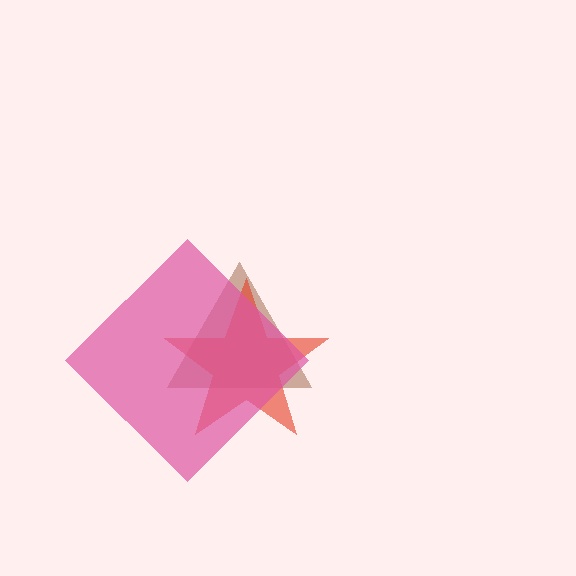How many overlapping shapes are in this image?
There are 3 overlapping shapes in the image.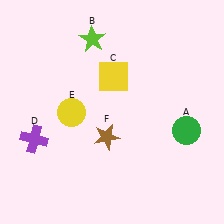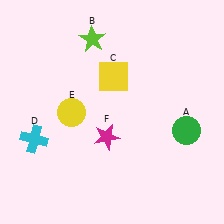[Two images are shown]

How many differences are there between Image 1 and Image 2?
There are 2 differences between the two images.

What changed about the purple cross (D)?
In Image 1, D is purple. In Image 2, it changed to cyan.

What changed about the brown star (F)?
In Image 1, F is brown. In Image 2, it changed to magenta.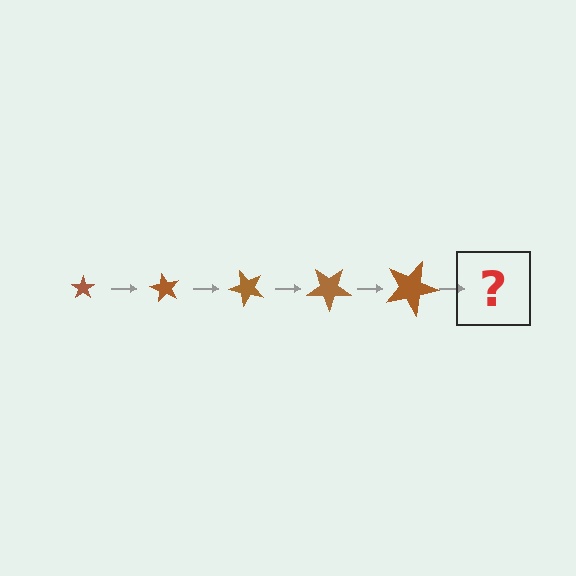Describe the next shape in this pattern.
It should be a star, larger than the previous one and rotated 300 degrees from the start.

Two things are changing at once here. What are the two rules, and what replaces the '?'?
The two rules are that the star grows larger each step and it rotates 60 degrees each step. The '?' should be a star, larger than the previous one and rotated 300 degrees from the start.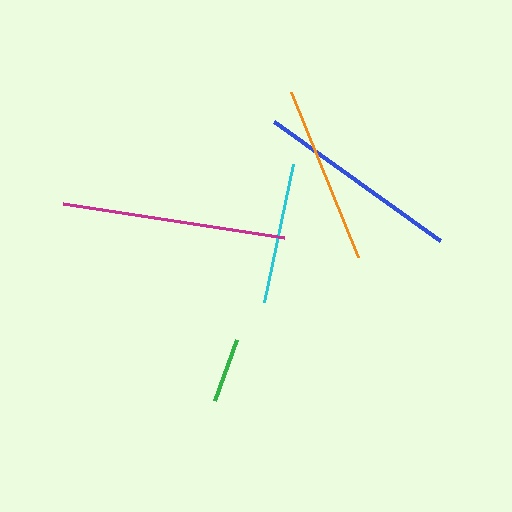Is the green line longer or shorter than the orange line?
The orange line is longer than the green line.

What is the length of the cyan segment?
The cyan segment is approximately 141 pixels long.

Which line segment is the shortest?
The green line is the shortest at approximately 65 pixels.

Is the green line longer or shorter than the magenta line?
The magenta line is longer than the green line.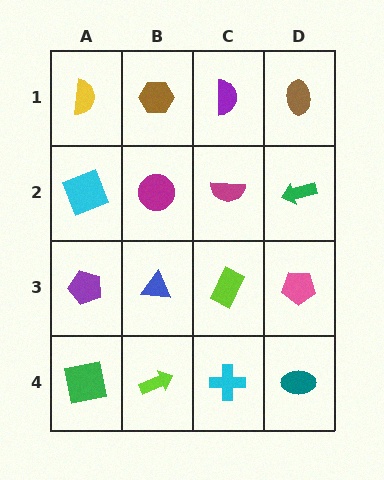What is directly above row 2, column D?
A brown ellipse.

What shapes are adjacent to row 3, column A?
A cyan square (row 2, column A), a green square (row 4, column A), a blue triangle (row 3, column B).